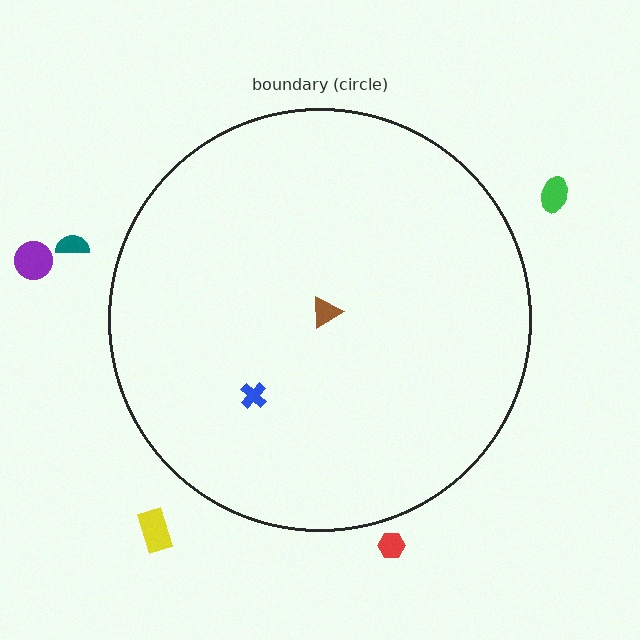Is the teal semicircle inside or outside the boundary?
Outside.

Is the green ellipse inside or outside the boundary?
Outside.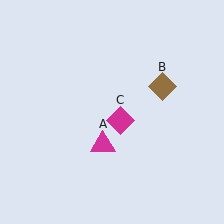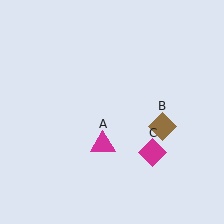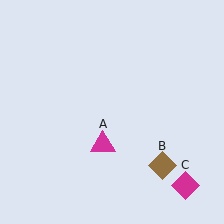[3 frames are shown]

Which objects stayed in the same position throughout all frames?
Magenta triangle (object A) remained stationary.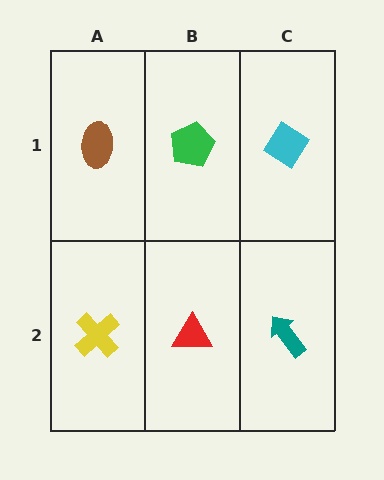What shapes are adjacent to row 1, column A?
A yellow cross (row 2, column A), a green pentagon (row 1, column B).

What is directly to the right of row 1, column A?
A green pentagon.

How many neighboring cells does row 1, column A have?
2.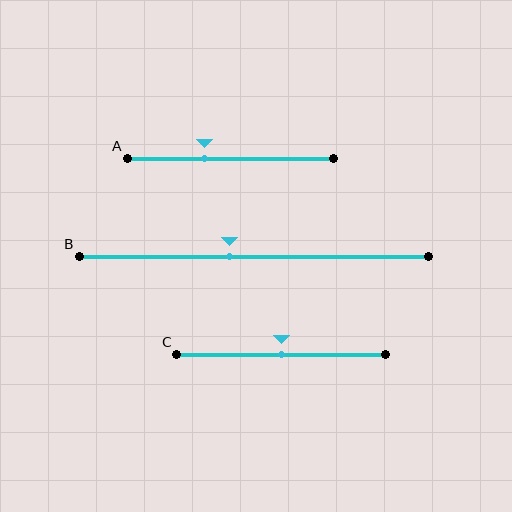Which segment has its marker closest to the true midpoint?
Segment C has its marker closest to the true midpoint.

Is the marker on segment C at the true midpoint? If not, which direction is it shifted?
Yes, the marker on segment C is at the true midpoint.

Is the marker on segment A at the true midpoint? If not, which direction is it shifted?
No, the marker on segment A is shifted to the left by about 13% of the segment length.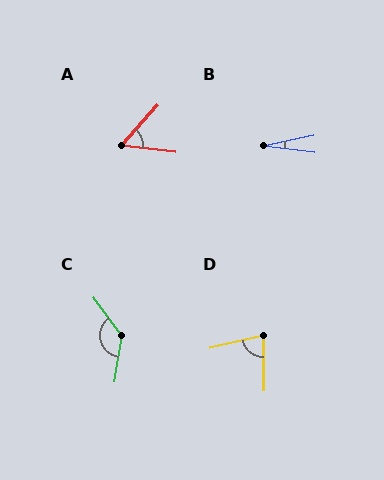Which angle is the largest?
C, at approximately 135 degrees.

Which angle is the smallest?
B, at approximately 19 degrees.